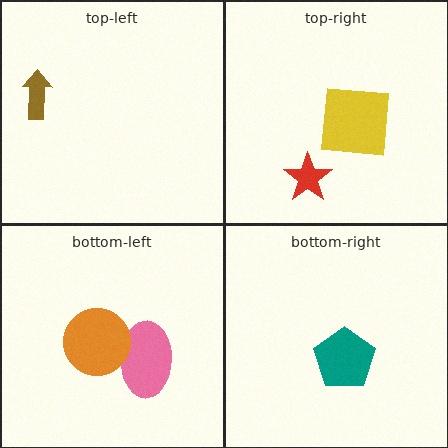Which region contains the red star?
The top-right region.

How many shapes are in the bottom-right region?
1.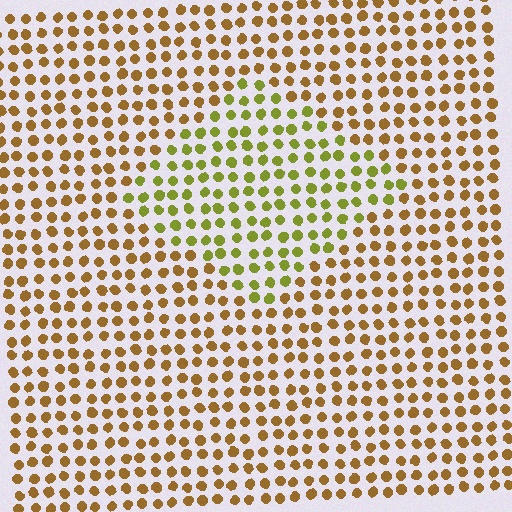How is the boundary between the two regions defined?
The boundary is defined purely by a slight shift in hue (about 38 degrees). Spacing, size, and orientation are identical on both sides.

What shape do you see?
I see a diamond.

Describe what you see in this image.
The image is filled with small brown elements in a uniform arrangement. A diamond-shaped region is visible where the elements are tinted to a slightly different hue, forming a subtle color boundary.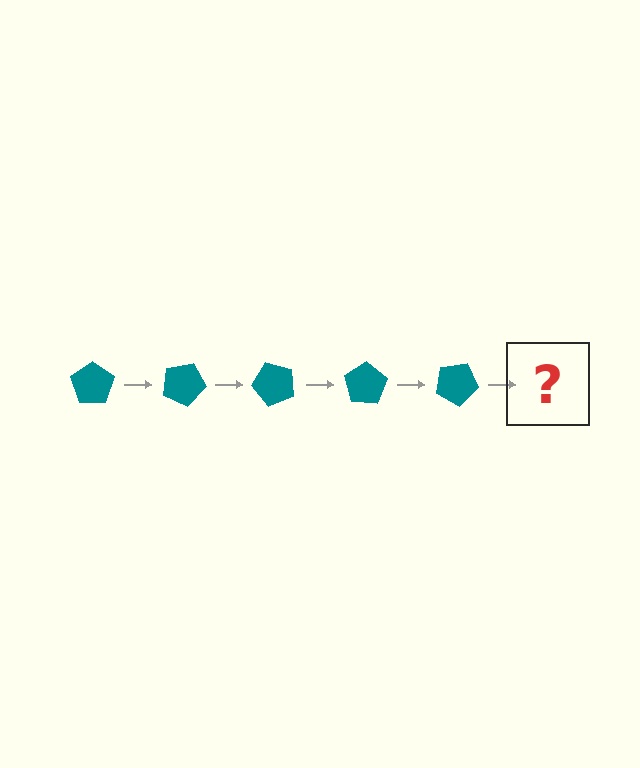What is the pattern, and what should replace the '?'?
The pattern is that the pentagon rotates 25 degrees each step. The '?' should be a teal pentagon rotated 125 degrees.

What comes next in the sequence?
The next element should be a teal pentagon rotated 125 degrees.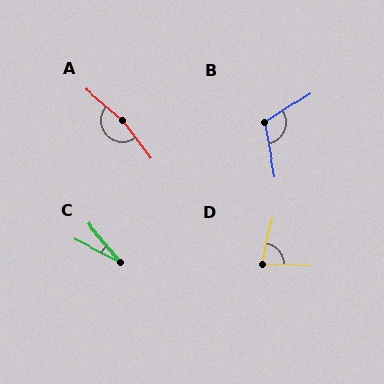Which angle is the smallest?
C, at approximately 24 degrees.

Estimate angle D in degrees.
Approximately 78 degrees.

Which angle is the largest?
A, at approximately 167 degrees.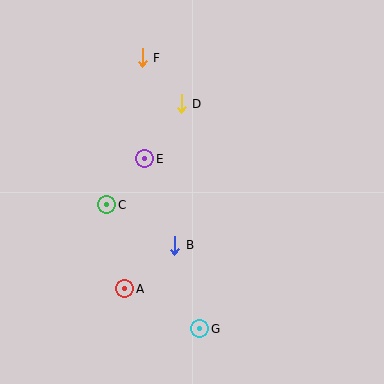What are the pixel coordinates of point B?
Point B is at (175, 245).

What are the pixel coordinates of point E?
Point E is at (145, 159).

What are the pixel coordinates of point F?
Point F is at (142, 58).